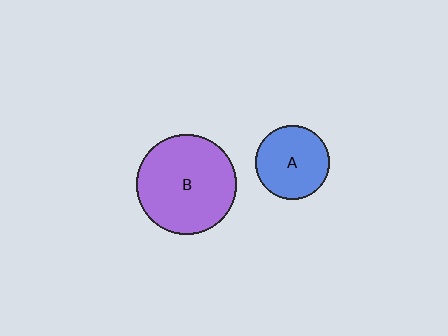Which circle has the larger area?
Circle B (purple).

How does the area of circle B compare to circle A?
Approximately 1.8 times.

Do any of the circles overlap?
No, none of the circles overlap.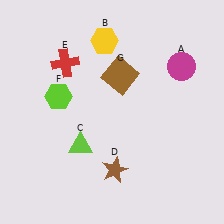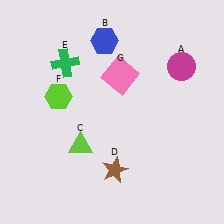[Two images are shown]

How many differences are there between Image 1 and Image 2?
There are 3 differences between the two images.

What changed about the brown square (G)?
In Image 1, G is brown. In Image 2, it changed to pink.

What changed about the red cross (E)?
In Image 1, E is red. In Image 2, it changed to green.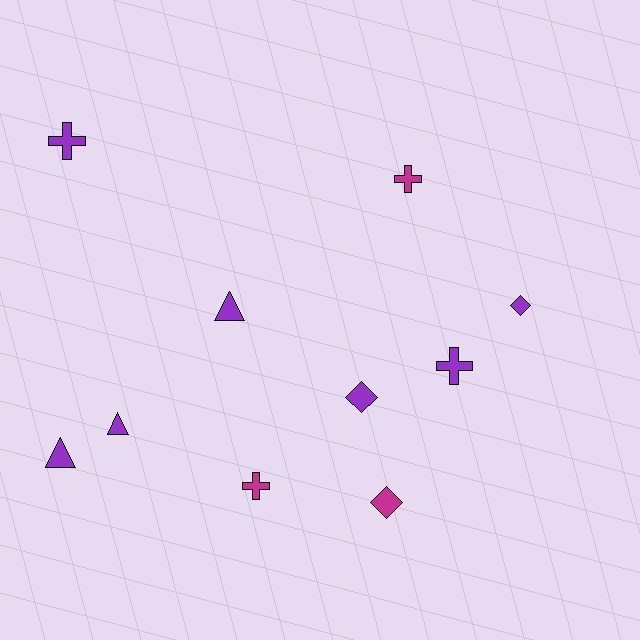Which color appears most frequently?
Purple, with 7 objects.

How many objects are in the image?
There are 10 objects.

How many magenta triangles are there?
There are no magenta triangles.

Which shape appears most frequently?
Cross, with 4 objects.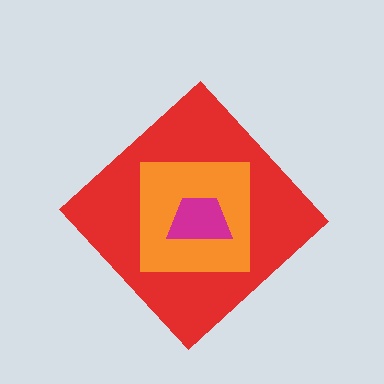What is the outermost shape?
The red diamond.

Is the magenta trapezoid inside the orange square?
Yes.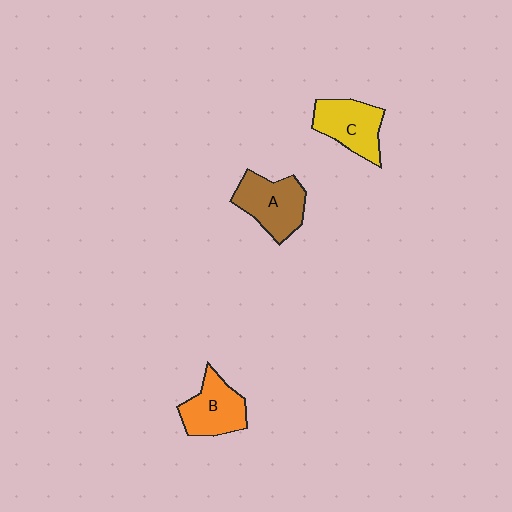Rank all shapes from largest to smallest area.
From largest to smallest: A (brown), C (yellow), B (orange).